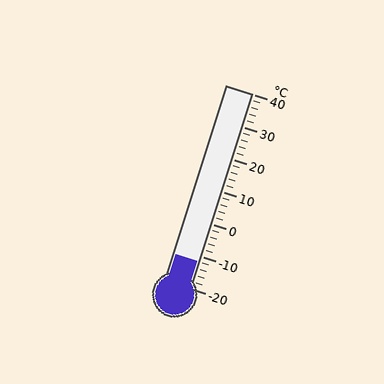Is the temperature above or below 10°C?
The temperature is below 10°C.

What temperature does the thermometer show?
The thermometer shows approximately -12°C.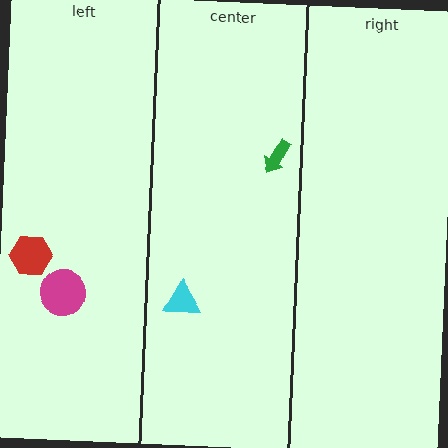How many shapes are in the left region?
2.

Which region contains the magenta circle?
The left region.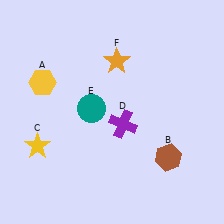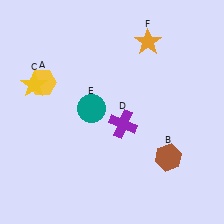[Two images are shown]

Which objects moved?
The objects that moved are: the yellow star (C), the orange star (F).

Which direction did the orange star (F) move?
The orange star (F) moved right.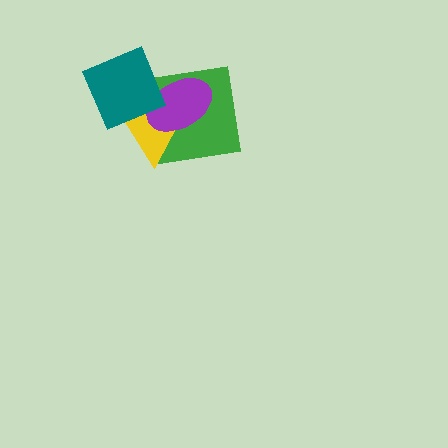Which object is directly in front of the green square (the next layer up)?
The yellow triangle is directly in front of the green square.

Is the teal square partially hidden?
No, no other shape covers it.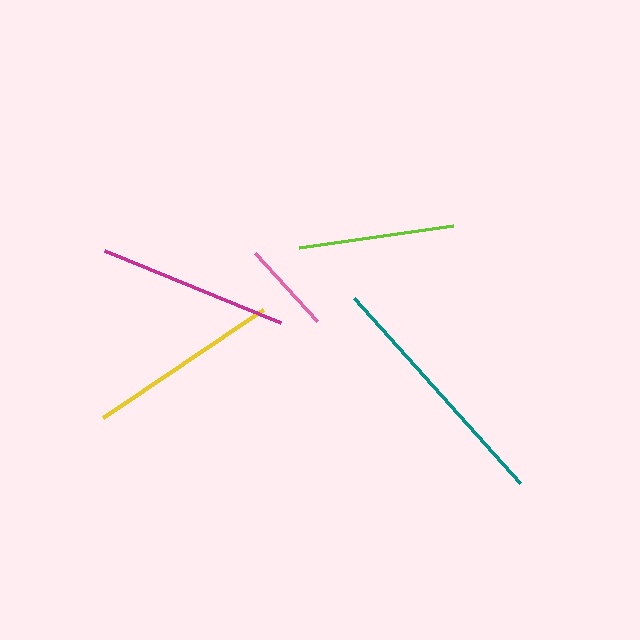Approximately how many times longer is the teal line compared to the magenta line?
The teal line is approximately 1.3 times the length of the magenta line.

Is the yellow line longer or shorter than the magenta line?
The yellow line is longer than the magenta line.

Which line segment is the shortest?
The pink line is the shortest at approximately 91 pixels.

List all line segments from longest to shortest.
From longest to shortest: teal, yellow, magenta, lime, pink.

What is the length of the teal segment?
The teal segment is approximately 249 pixels long.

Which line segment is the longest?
The teal line is the longest at approximately 249 pixels.